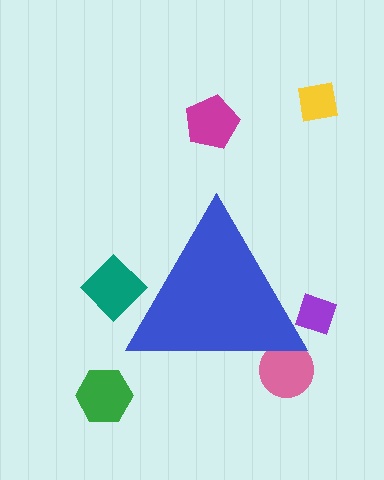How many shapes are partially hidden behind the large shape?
3 shapes are partially hidden.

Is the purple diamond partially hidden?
Yes, the purple diamond is partially hidden behind the blue triangle.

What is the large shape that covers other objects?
A blue triangle.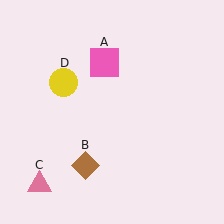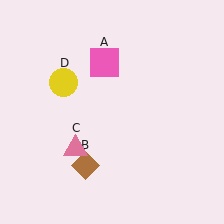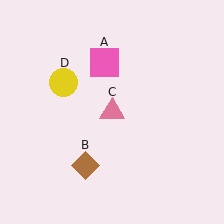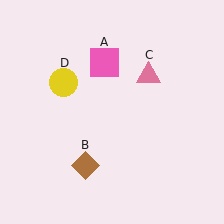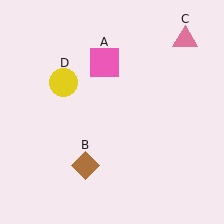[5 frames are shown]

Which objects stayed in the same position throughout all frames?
Pink square (object A) and brown diamond (object B) and yellow circle (object D) remained stationary.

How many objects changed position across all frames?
1 object changed position: pink triangle (object C).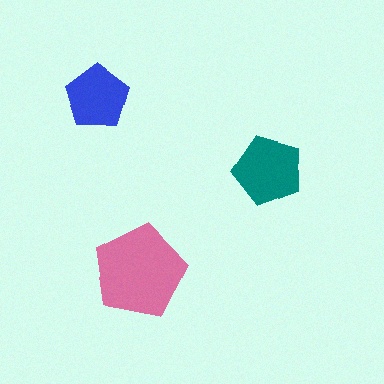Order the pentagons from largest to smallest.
the pink one, the teal one, the blue one.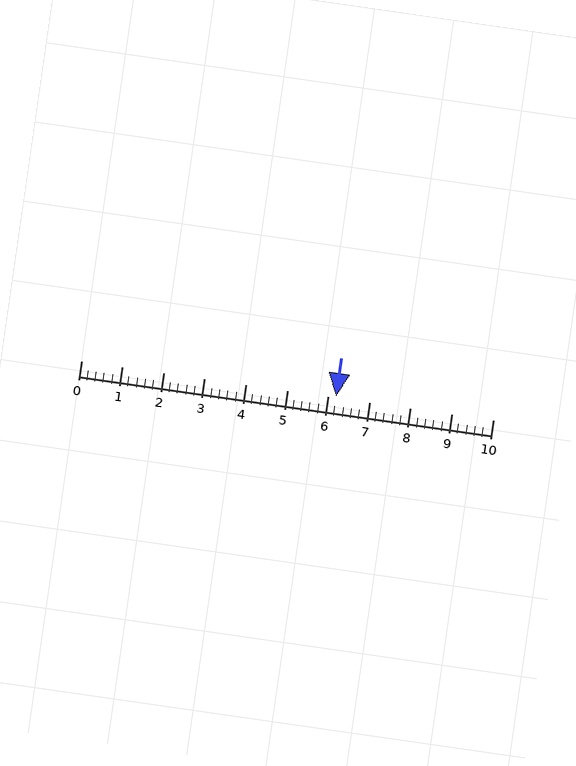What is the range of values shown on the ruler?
The ruler shows values from 0 to 10.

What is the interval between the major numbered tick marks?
The major tick marks are spaced 1 units apart.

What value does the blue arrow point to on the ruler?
The blue arrow points to approximately 6.2.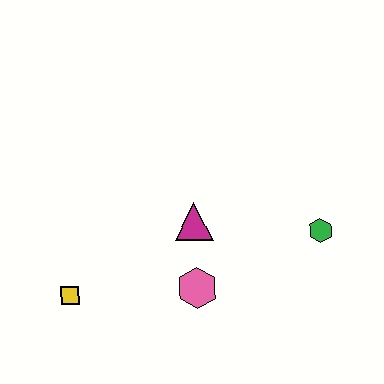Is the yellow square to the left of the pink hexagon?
Yes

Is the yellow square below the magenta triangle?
Yes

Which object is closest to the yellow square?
The pink hexagon is closest to the yellow square.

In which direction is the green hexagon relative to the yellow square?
The green hexagon is to the right of the yellow square.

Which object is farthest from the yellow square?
The green hexagon is farthest from the yellow square.